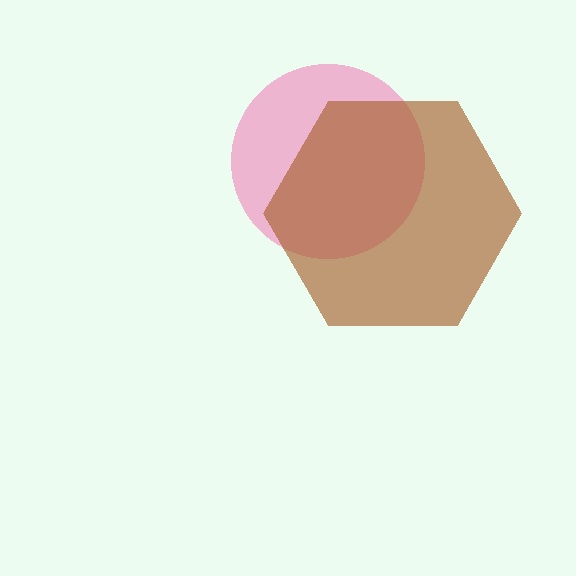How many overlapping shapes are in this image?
There are 2 overlapping shapes in the image.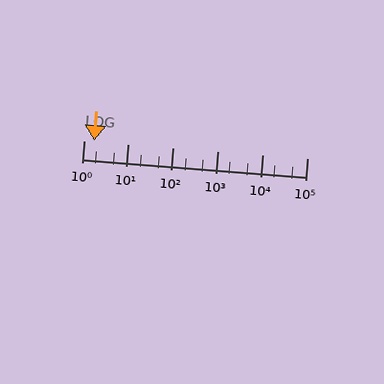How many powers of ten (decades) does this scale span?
The scale spans 5 decades, from 1 to 100000.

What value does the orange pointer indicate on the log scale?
The pointer indicates approximately 1.7.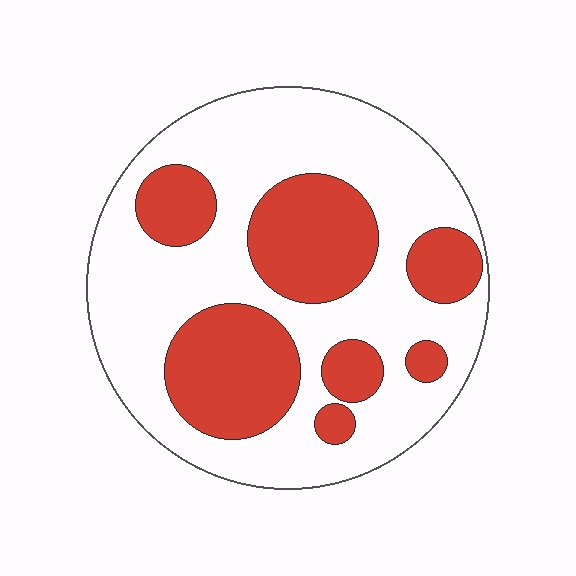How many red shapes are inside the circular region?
7.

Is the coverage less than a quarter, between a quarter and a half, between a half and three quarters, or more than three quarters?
Between a quarter and a half.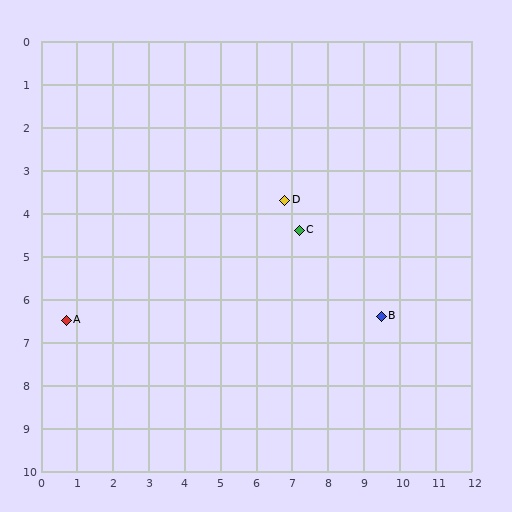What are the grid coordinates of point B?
Point B is at approximately (9.5, 6.4).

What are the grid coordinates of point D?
Point D is at approximately (6.8, 3.7).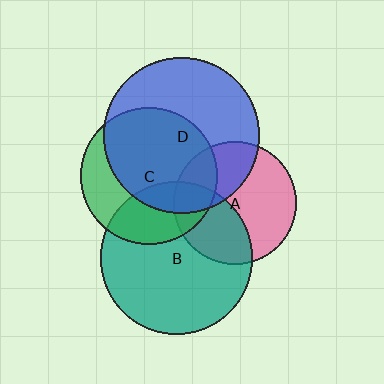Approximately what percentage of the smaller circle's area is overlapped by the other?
Approximately 35%.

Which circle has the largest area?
Circle D (blue).